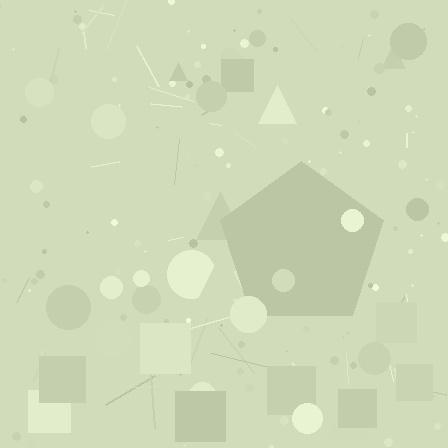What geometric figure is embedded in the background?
A pentagon is embedded in the background.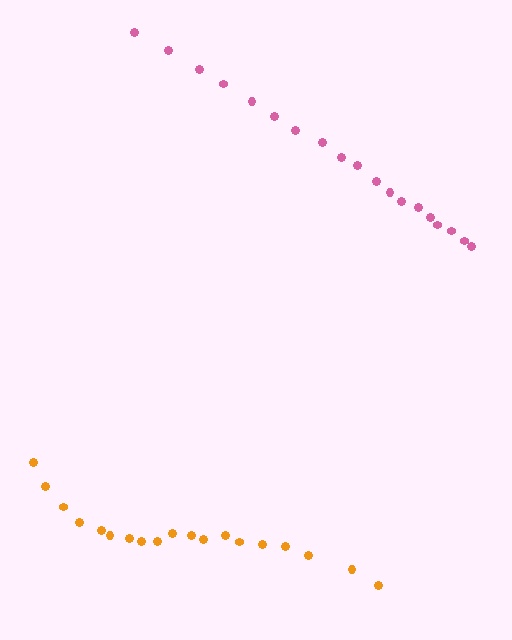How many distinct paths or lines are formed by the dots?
There are 2 distinct paths.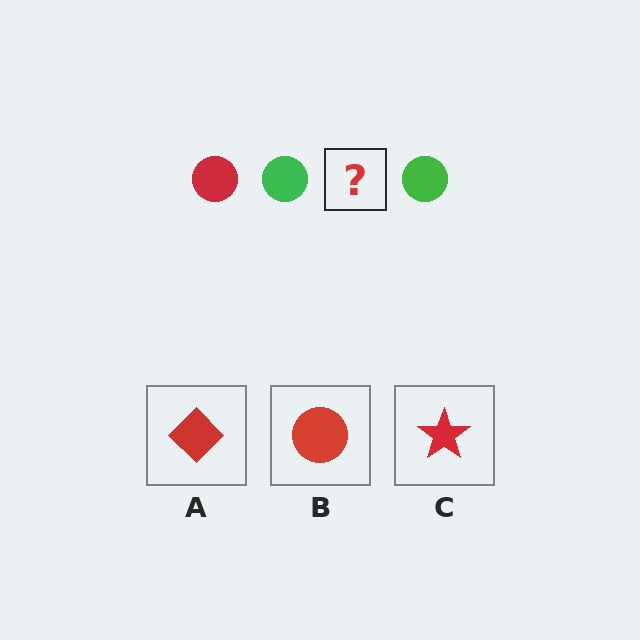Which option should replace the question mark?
Option B.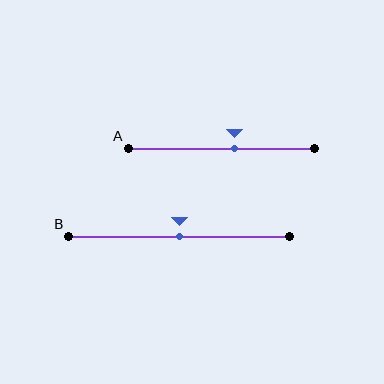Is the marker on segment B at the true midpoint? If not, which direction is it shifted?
Yes, the marker on segment B is at the true midpoint.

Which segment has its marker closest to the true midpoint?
Segment B has its marker closest to the true midpoint.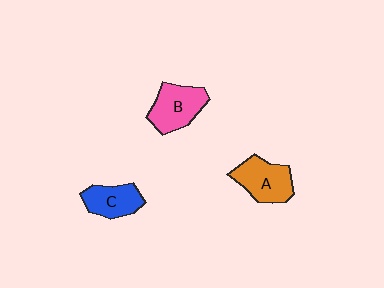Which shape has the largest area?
Shape B (pink).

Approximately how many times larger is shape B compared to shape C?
Approximately 1.3 times.